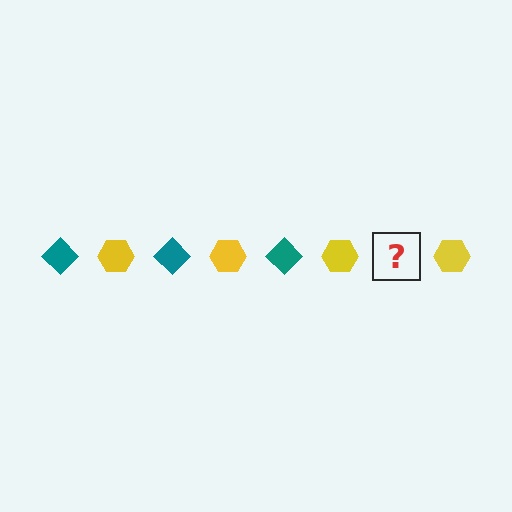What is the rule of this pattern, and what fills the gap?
The rule is that the pattern alternates between teal diamond and yellow hexagon. The gap should be filled with a teal diamond.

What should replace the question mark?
The question mark should be replaced with a teal diamond.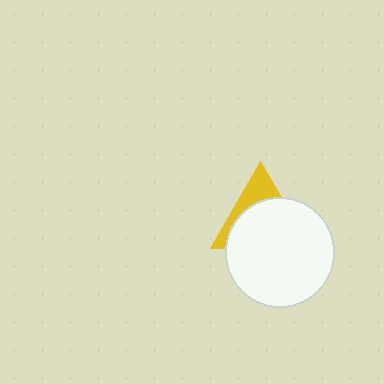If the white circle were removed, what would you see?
You would see the complete yellow triangle.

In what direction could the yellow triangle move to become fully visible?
The yellow triangle could move up. That would shift it out from behind the white circle entirely.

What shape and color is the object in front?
The object in front is a white circle.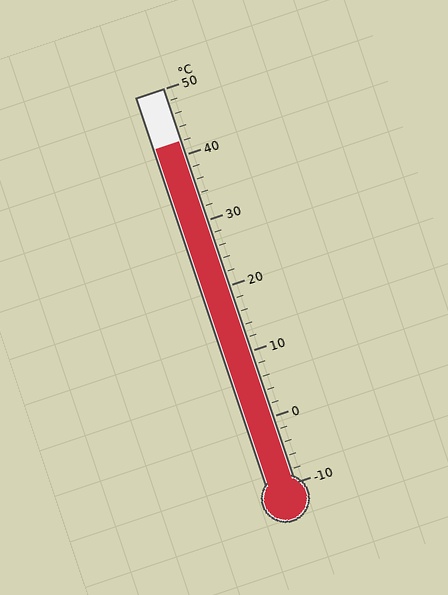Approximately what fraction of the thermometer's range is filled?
The thermometer is filled to approximately 85% of its range.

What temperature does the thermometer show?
The thermometer shows approximately 42°C.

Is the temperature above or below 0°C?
The temperature is above 0°C.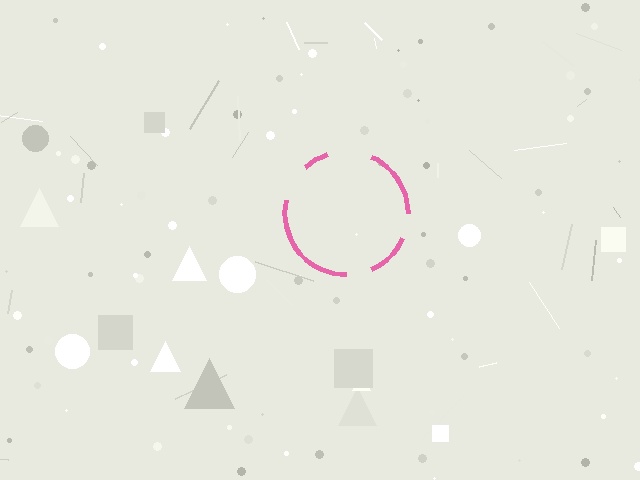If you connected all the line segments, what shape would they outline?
They would outline a circle.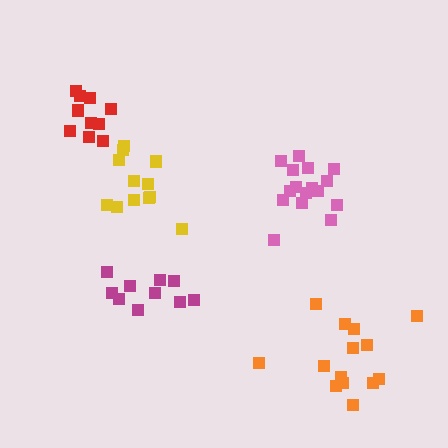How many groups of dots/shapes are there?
There are 5 groups.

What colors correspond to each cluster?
The clusters are colored: yellow, red, magenta, pink, orange.